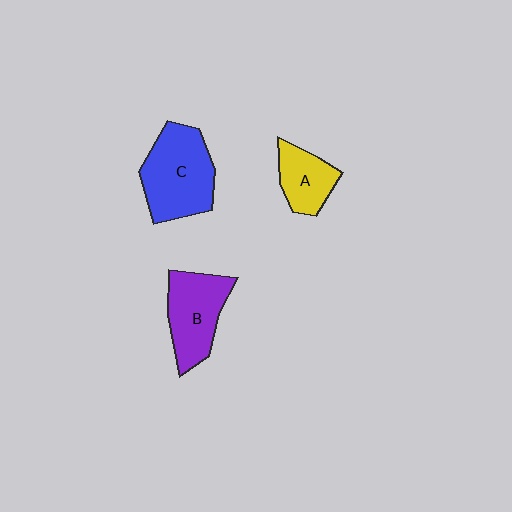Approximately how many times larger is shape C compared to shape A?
Approximately 1.8 times.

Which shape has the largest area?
Shape C (blue).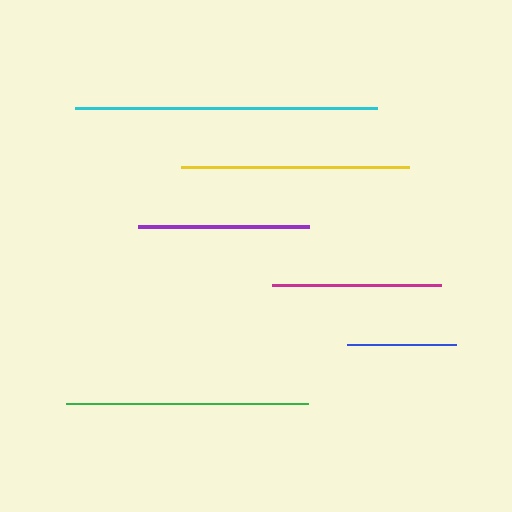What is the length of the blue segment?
The blue segment is approximately 109 pixels long.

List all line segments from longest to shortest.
From longest to shortest: cyan, green, yellow, purple, magenta, blue.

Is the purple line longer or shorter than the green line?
The green line is longer than the purple line.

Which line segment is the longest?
The cyan line is the longest at approximately 302 pixels.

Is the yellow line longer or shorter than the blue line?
The yellow line is longer than the blue line.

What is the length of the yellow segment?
The yellow segment is approximately 228 pixels long.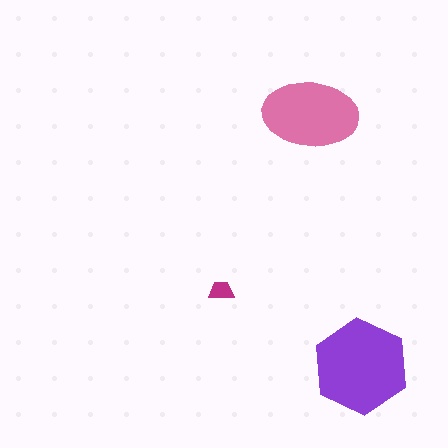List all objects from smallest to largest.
The magenta trapezoid, the pink ellipse, the purple hexagon.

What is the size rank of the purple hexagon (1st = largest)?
1st.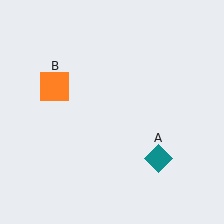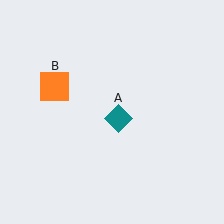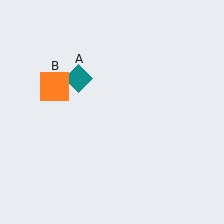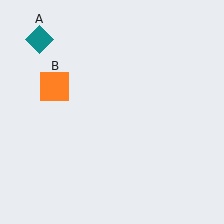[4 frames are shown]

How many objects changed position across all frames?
1 object changed position: teal diamond (object A).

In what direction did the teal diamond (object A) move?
The teal diamond (object A) moved up and to the left.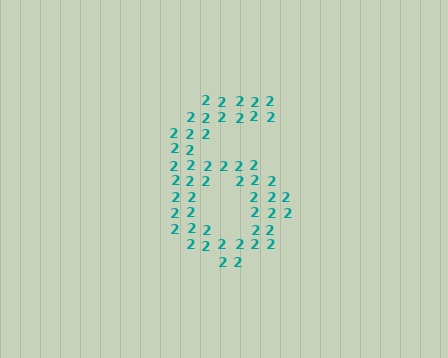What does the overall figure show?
The overall figure shows the digit 6.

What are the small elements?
The small elements are digit 2's.